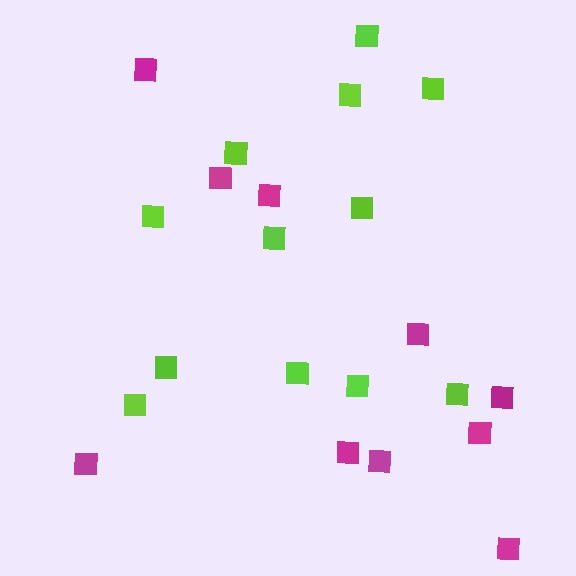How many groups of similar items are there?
There are 2 groups: one group of magenta squares (10) and one group of lime squares (12).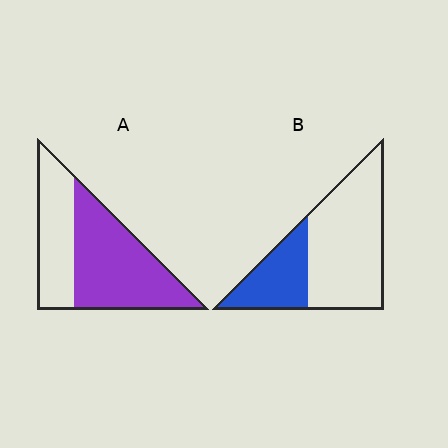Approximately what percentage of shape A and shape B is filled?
A is approximately 60% and B is approximately 30%.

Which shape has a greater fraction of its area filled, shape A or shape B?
Shape A.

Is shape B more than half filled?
No.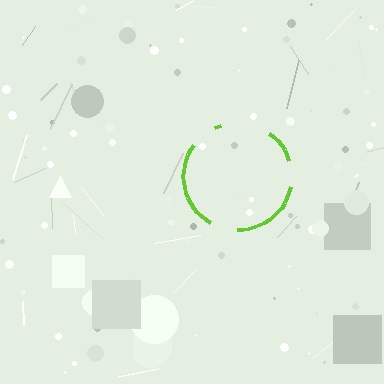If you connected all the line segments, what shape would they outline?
They would outline a circle.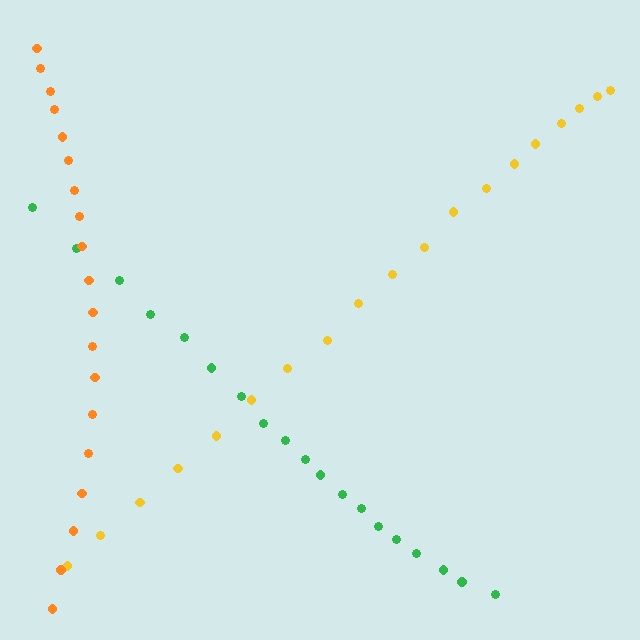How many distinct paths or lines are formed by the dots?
There are 3 distinct paths.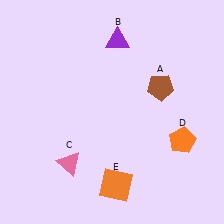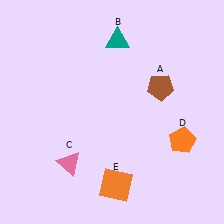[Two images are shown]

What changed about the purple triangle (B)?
In Image 1, B is purple. In Image 2, it changed to teal.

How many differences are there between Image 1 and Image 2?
There is 1 difference between the two images.